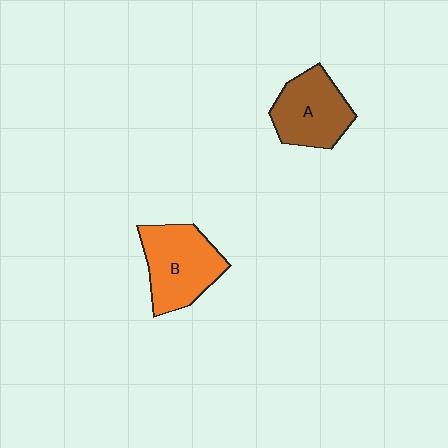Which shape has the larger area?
Shape B (orange).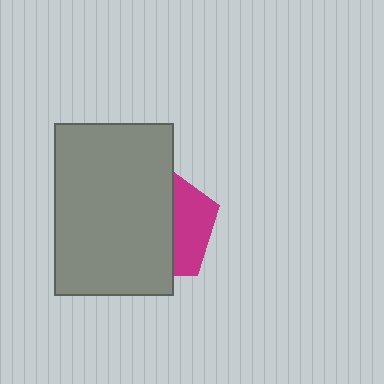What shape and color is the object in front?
The object in front is a gray rectangle.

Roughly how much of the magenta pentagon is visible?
A small part of it is visible (roughly 35%).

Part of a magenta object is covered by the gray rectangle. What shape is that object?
It is a pentagon.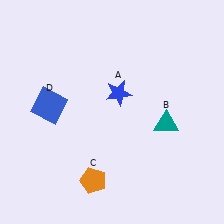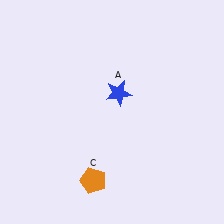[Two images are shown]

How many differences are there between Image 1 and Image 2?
There are 2 differences between the two images.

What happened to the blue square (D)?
The blue square (D) was removed in Image 2. It was in the top-left area of Image 1.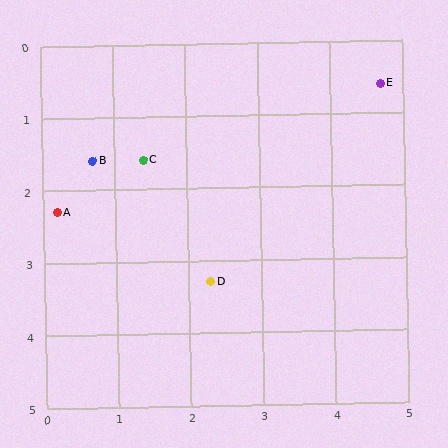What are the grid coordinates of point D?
Point D is at approximately (2.3, 3.3).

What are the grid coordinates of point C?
Point C is at approximately (1.4, 1.6).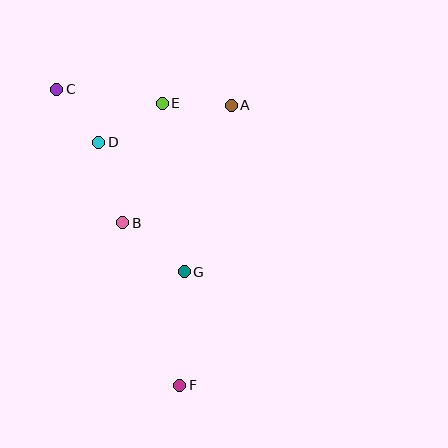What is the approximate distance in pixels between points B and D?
The distance between B and D is approximately 84 pixels.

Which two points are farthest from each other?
Points C and F are farthest from each other.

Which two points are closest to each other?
Points C and D are closest to each other.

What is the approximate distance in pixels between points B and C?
The distance between B and C is approximately 149 pixels.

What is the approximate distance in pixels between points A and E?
The distance between A and E is approximately 69 pixels.